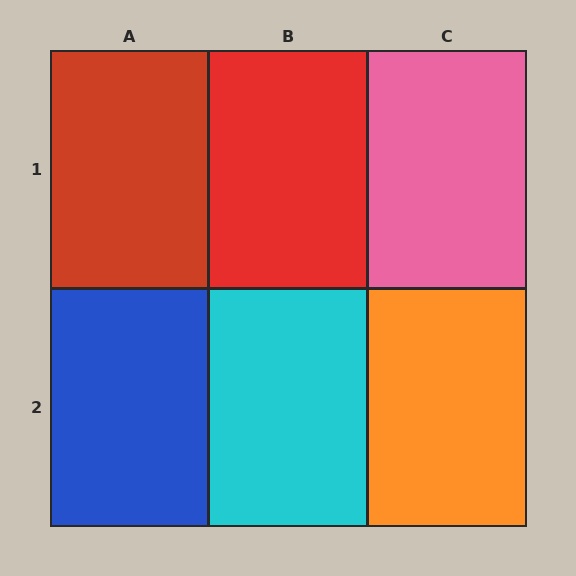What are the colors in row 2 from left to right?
Blue, cyan, orange.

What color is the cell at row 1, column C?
Pink.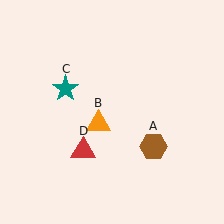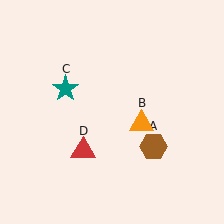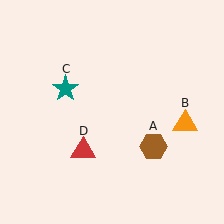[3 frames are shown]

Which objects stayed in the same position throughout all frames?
Brown hexagon (object A) and teal star (object C) and red triangle (object D) remained stationary.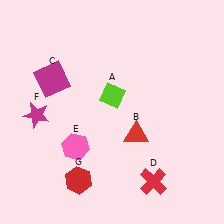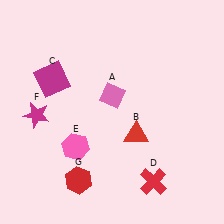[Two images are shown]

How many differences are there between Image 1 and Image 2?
There is 1 difference between the two images.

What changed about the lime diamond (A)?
In Image 1, A is lime. In Image 2, it changed to pink.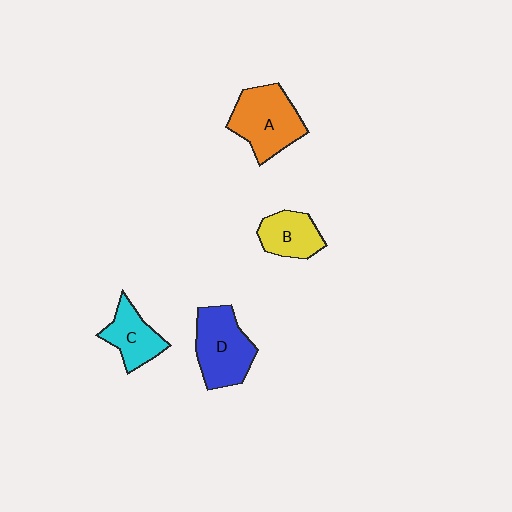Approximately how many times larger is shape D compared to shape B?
Approximately 1.5 times.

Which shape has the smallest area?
Shape B (yellow).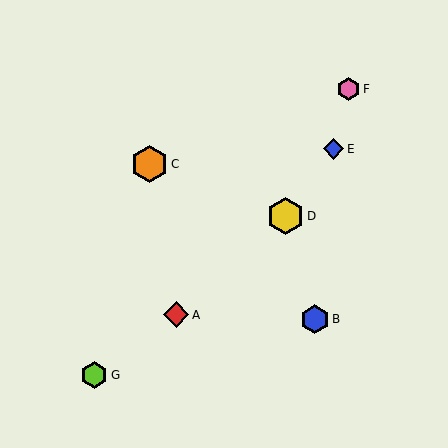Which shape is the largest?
The yellow hexagon (labeled D) is the largest.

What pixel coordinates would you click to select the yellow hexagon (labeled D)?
Click at (286, 216) to select the yellow hexagon D.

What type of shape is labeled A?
Shape A is a red diamond.